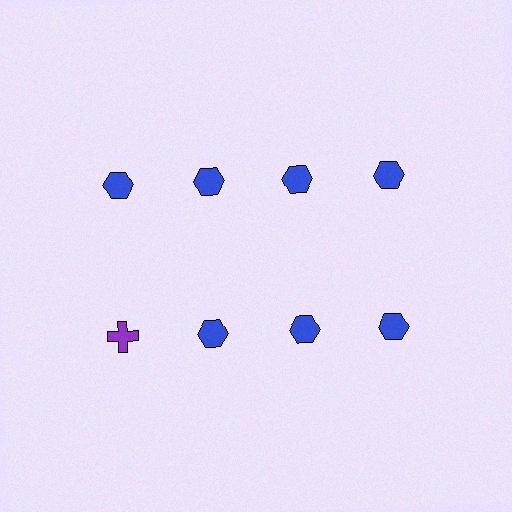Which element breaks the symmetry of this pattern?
The purple cross in the second row, leftmost column breaks the symmetry. All other shapes are blue hexagons.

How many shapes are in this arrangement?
There are 8 shapes arranged in a grid pattern.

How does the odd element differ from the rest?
It differs in both color (purple instead of blue) and shape (cross instead of hexagon).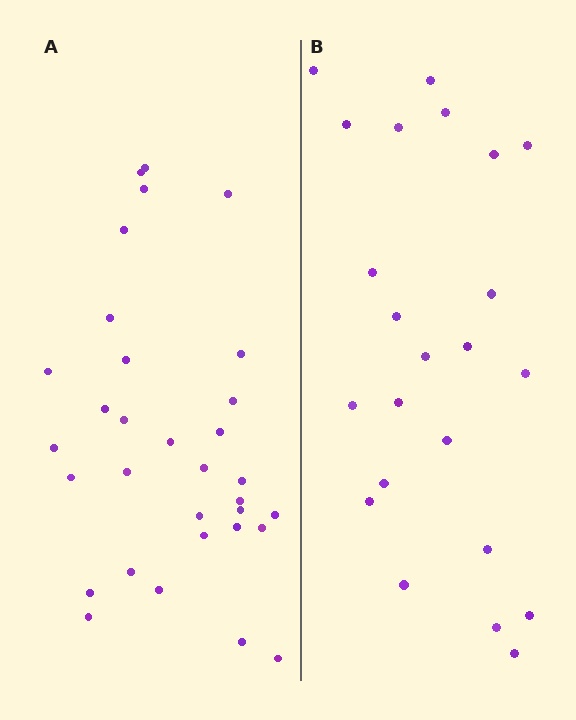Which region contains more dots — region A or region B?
Region A (the left region) has more dots.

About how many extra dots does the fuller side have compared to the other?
Region A has roughly 8 or so more dots than region B.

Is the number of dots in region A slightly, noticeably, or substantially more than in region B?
Region A has noticeably more, but not dramatically so. The ratio is roughly 1.4 to 1.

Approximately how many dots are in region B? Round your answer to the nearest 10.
About 20 dots. (The exact count is 23, which rounds to 20.)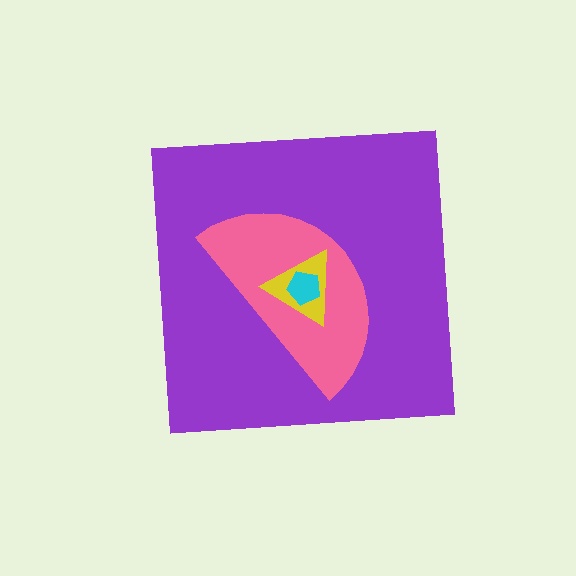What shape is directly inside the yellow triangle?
The cyan pentagon.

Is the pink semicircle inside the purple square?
Yes.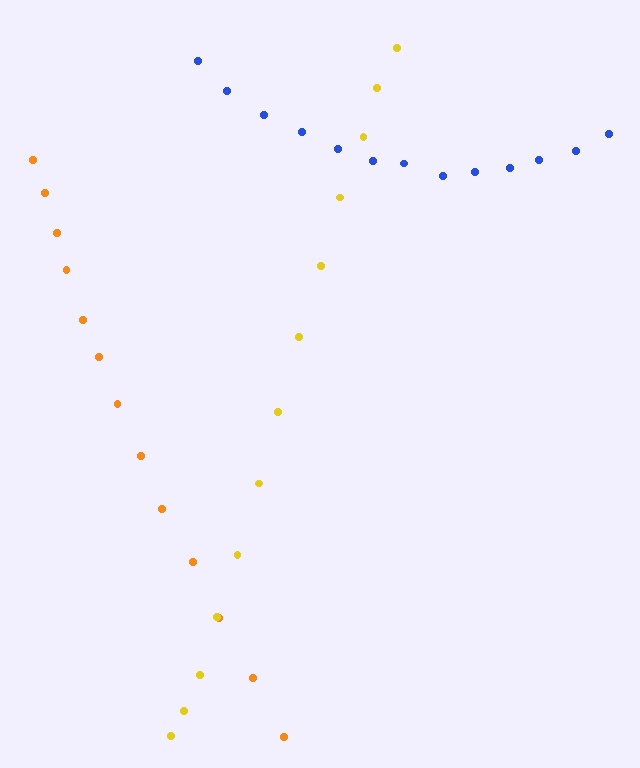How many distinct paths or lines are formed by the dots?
There are 3 distinct paths.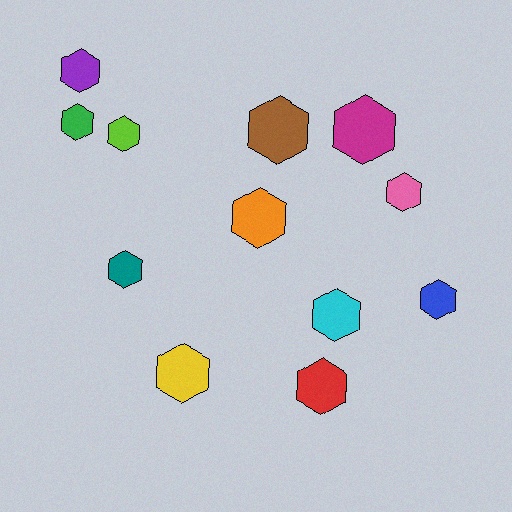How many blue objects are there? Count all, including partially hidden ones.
There is 1 blue object.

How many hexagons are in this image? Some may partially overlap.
There are 12 hexagons.